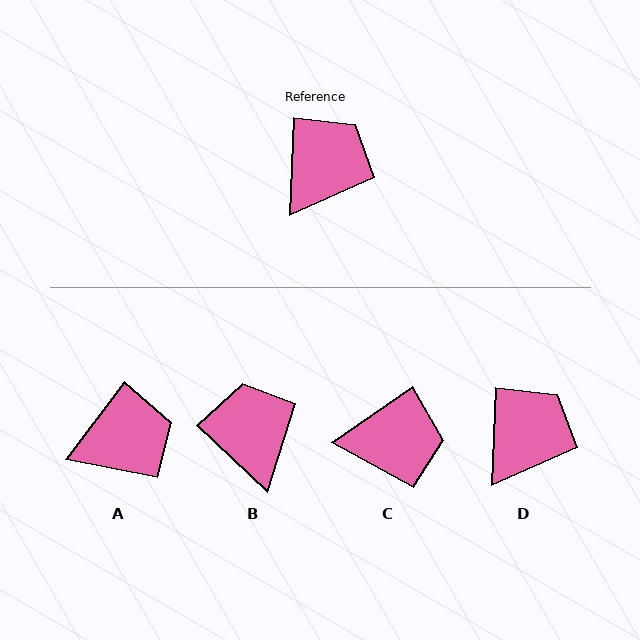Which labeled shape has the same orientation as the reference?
D.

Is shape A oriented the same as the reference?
No, it is off by about 35 degrees.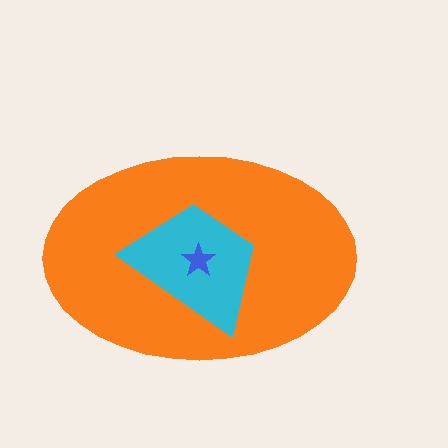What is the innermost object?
The blue star.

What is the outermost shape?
The orange ellipse.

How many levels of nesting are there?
3.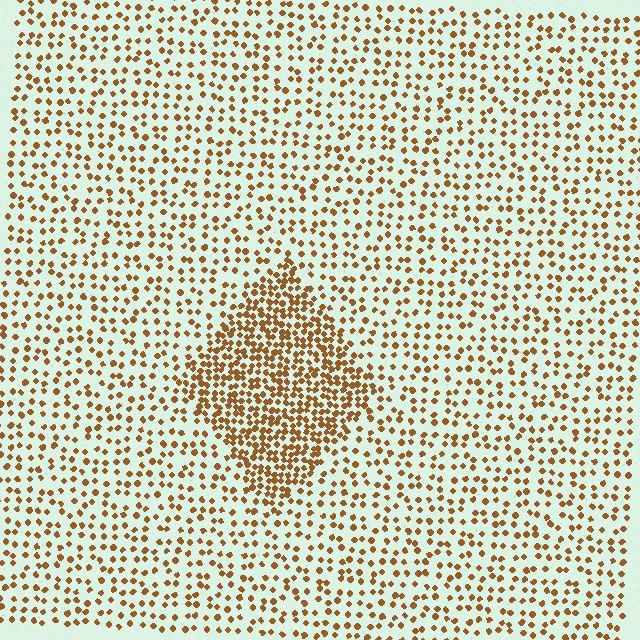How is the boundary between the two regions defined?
The boundary is defined by a change in element density (approximately 2.3x ratio). All elements are the same color, size, and shape.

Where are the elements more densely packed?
The elements are more densely packed inside the diamond boundary.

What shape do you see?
I see a diamond.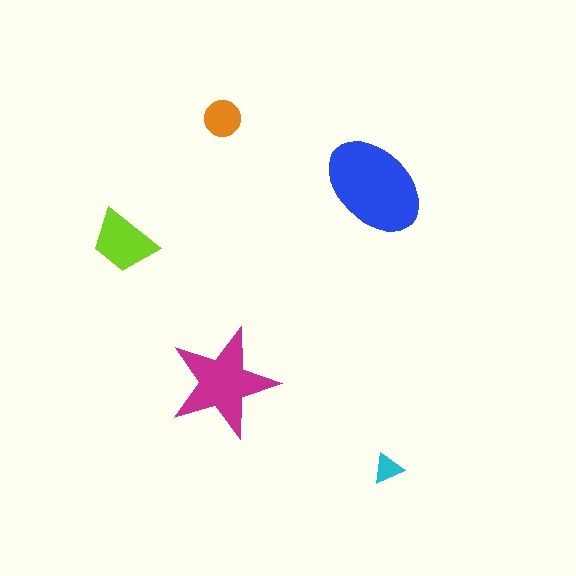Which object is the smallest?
The cyan triangle.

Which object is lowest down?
The cyan triangle is bottommost.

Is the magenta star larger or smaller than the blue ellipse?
Smaller.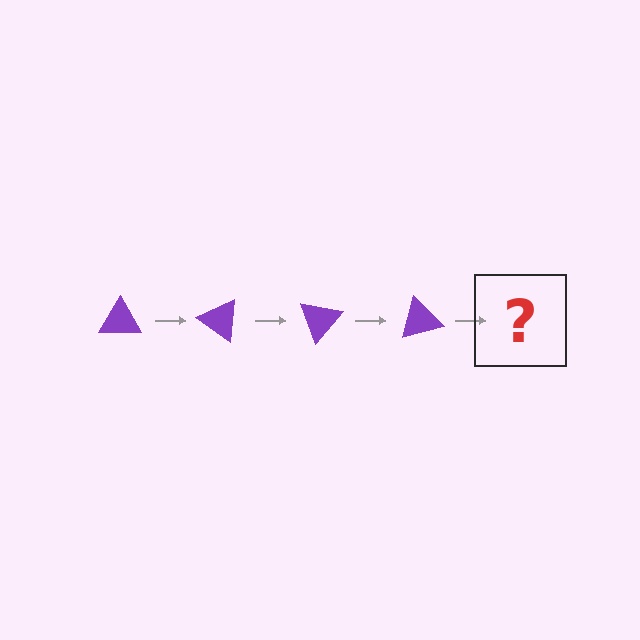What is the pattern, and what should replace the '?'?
The pattern is that the triangle rotates 35 degrees each step. The '?' should be a purple triangle rotated 140 degrees.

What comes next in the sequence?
The next element should be a purple triangle rotated 140 degrees.